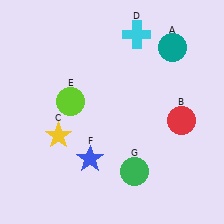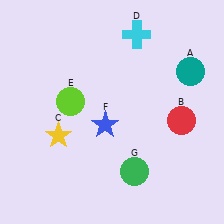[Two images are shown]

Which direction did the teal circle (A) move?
The teal circle (A) moved down.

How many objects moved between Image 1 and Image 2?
2 objects moved between the two images.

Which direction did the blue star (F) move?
The blue star (F) moved up.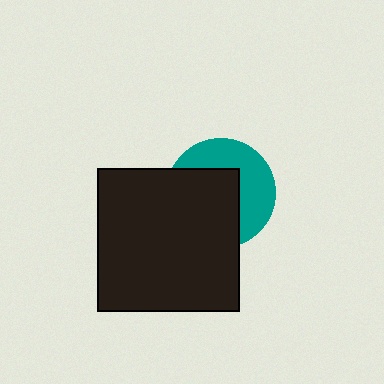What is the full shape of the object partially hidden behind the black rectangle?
The partially hidden object is a teal circle.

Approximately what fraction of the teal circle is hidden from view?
Roughly 55% of the teal circle is hidden behind the black rectangle.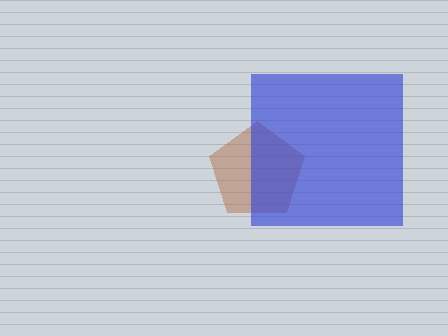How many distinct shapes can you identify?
There are 2 distinct shapes: a brown pentagon, a blue square.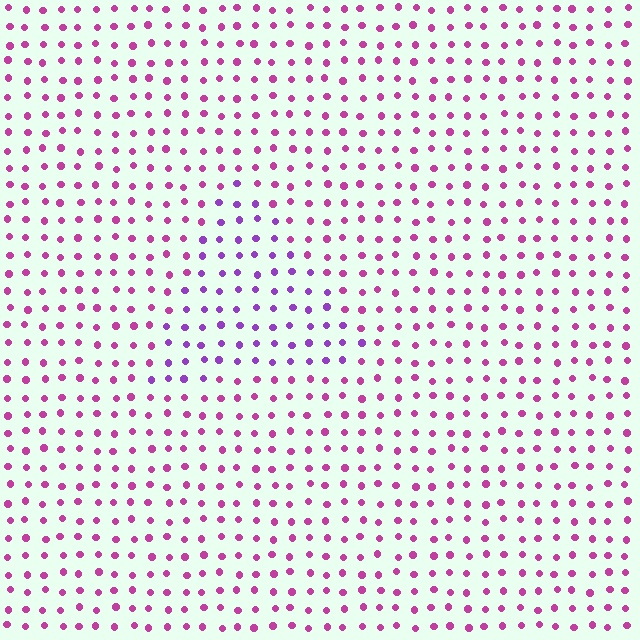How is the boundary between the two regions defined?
The boundary is defined purely by a slight shift in hue (about 37 degrees). Spacing, size, and orientation are identical on both sides.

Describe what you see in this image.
The image is filled with small magenta elements in a uniform arrangement. A triangle-shaped region is visible where the elements are tinted to a slightly different hue, forming a subtle color boundary.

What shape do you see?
I see a triangle.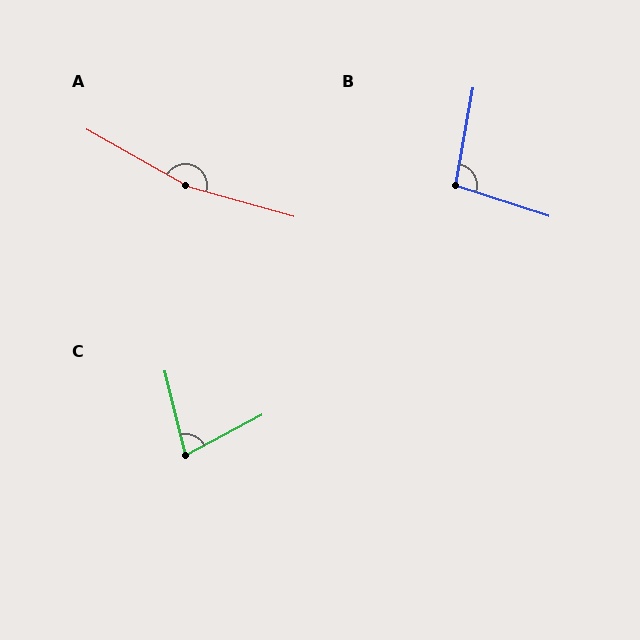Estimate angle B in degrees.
Approximately 98 degrees.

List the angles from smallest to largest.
C (76°), B (98°), A (166°).